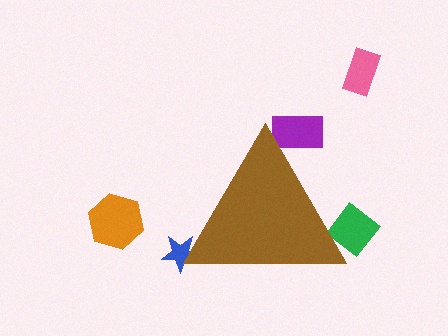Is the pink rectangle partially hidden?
No, the pink rectangle is fully visible.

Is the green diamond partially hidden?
Yes, the green diamond is partially hidden behind the brown triangle.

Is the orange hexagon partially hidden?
No, the orange hexagon is fully visible.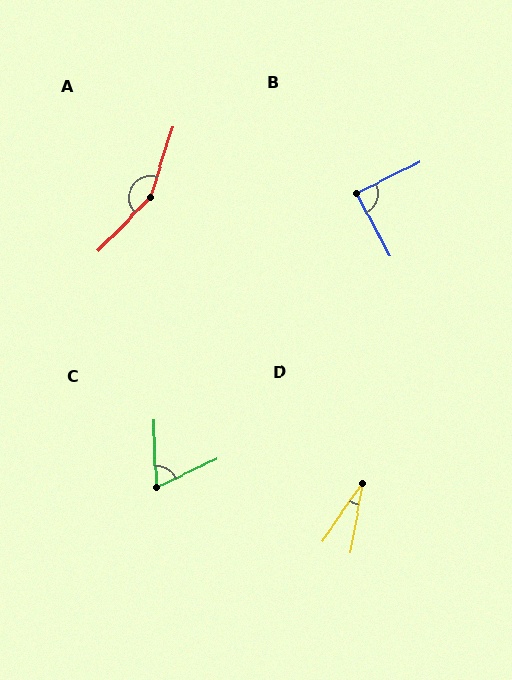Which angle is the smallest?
D, at approximately 25 degrees.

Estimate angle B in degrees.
Approximately 88 degrees.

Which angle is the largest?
A, at approximately 153 degrees.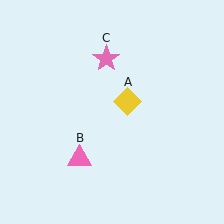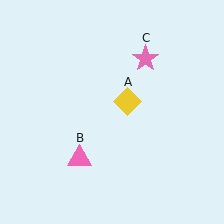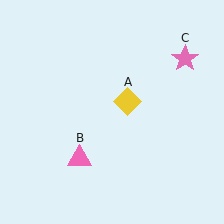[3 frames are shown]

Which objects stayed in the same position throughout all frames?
Yellow diamond (object A) and pink triangle (object B) remained stationary.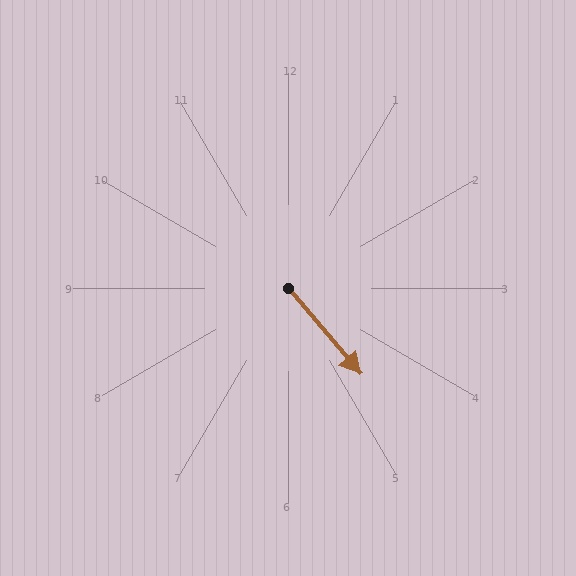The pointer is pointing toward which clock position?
Roughly 5 o'clock.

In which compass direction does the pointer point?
Southeast.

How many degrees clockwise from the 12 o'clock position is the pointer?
Approximately 140 degrees.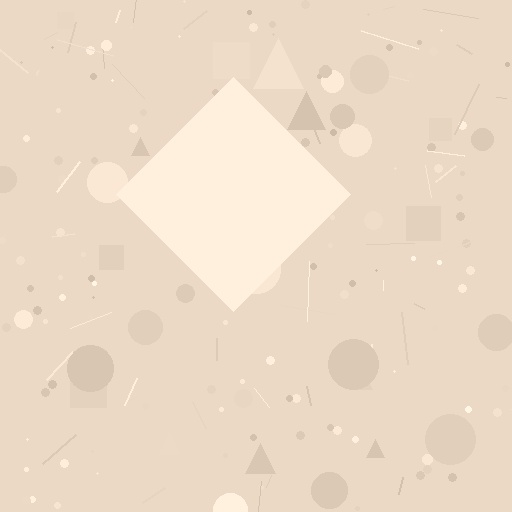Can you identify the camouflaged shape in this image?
The camouflaged shape is a diamond.